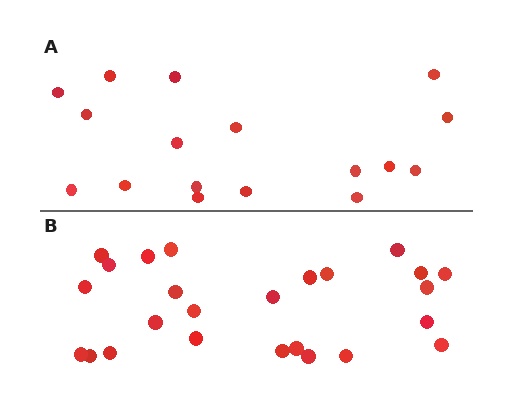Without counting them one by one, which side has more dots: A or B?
Region B (the bottom region) has more dots.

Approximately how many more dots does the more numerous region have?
Region B has roughly 8 or so more dots than region A.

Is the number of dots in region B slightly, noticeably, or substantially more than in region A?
Region B has substantially more. The ratio is roughly 1.5 to 1.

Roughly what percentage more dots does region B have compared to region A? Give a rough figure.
About 45% more.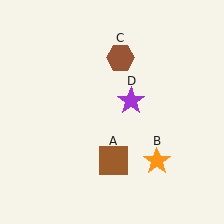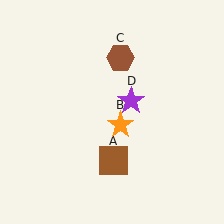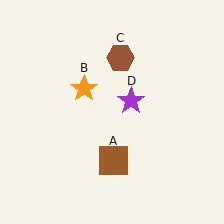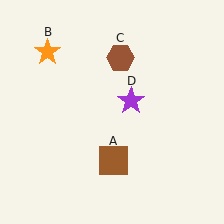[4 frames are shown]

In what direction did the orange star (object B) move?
The orange star (object B) moved up and to the left.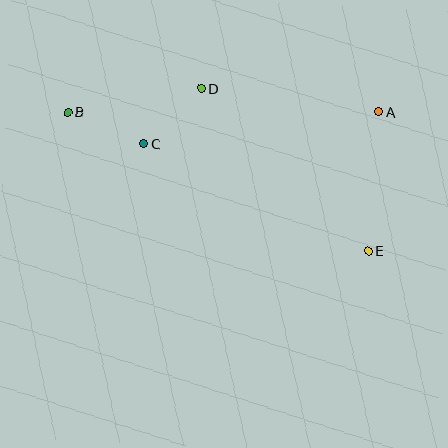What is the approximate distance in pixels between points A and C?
The distance between A and C is approximately 237 pixels.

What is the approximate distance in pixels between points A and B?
The distance between A and B is approximately 311 pixels.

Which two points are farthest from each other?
Points B and E are farthest from each other.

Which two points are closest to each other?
Points C and D are closest to each other.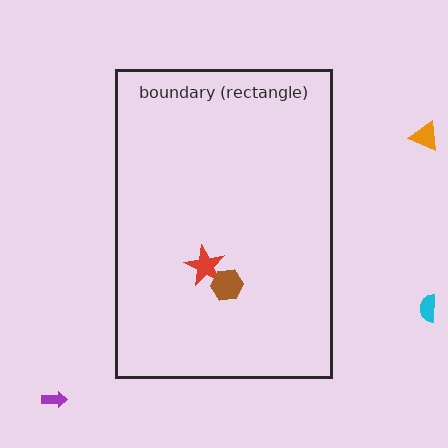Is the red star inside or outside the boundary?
Inside.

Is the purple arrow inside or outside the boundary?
Outside.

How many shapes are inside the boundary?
2 inside, 3 outside.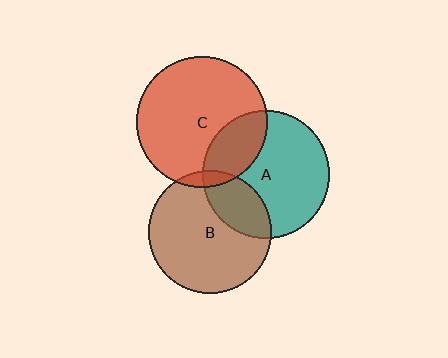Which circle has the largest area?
Circle C (red).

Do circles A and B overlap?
Yes.